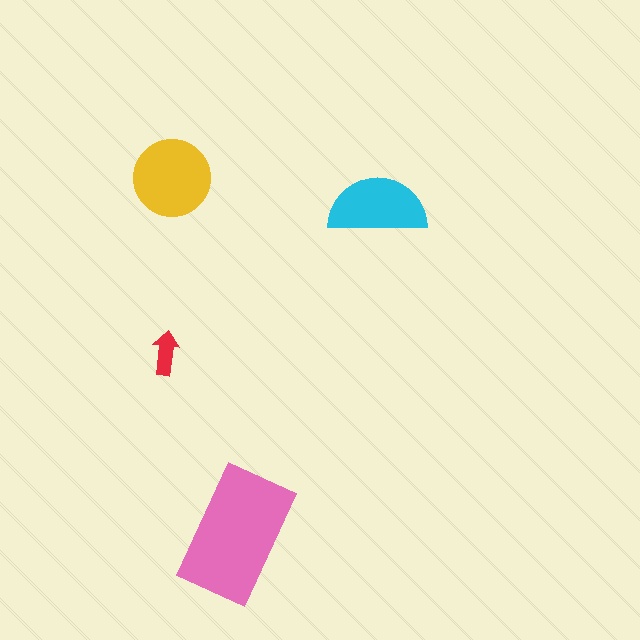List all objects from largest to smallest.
The pink rectangle, the yellow circle, the cyan semicircle, the red arrow.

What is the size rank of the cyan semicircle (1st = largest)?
3rd.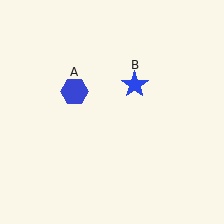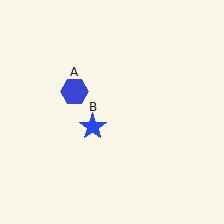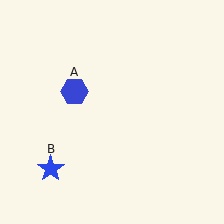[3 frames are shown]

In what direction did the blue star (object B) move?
The blue star (object B) moved down and to the left.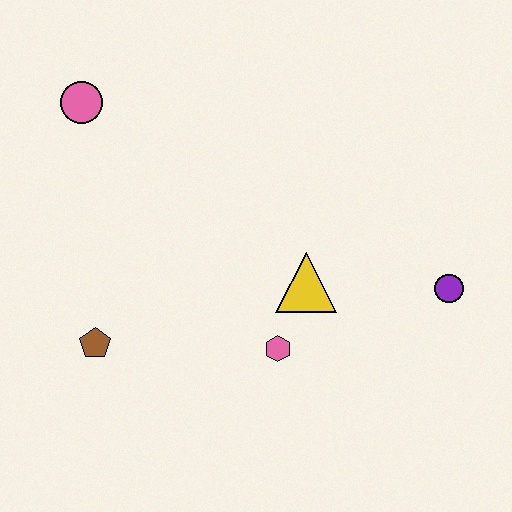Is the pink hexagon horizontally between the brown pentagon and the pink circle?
No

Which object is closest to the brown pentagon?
The pink hexagon is closest to the brown pentagon.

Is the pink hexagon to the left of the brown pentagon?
No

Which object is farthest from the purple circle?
The pink circle is farthest from the purple circle.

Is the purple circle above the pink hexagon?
Yes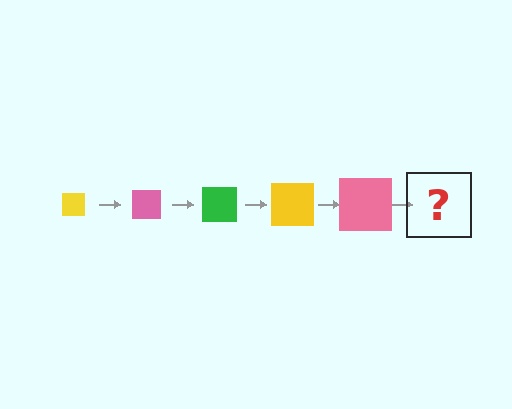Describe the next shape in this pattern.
It should be a green square, larger than the previous one.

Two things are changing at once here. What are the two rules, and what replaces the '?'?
The two rules are that the square grows larger each step and the color cycles through yellow, pink, and green. The '?' should be a green square, larger than the previous one.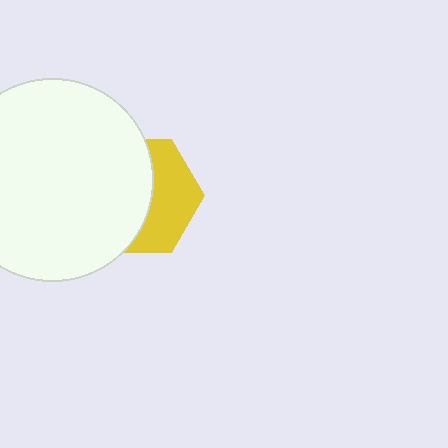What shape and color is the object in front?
The object in front is a white circle.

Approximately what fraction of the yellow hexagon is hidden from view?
Roughly 58% of the yellow hexagon is hidden behind the white circle.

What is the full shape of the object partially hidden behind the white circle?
The partially hidden object is a yellow hexagon.